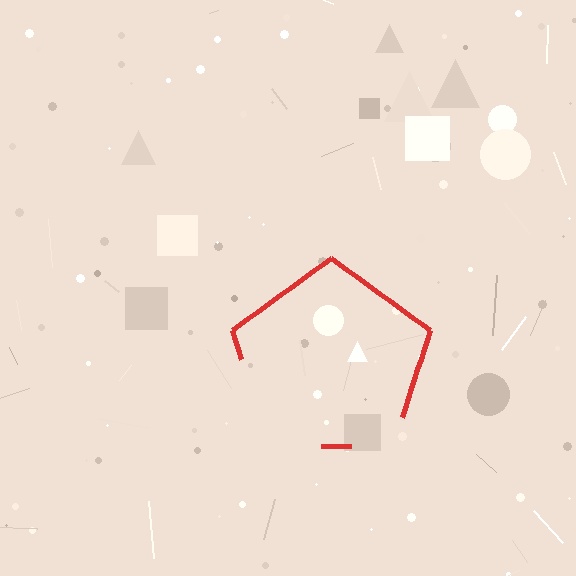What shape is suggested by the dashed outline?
The dashed outline suggests a pentagon.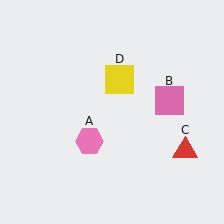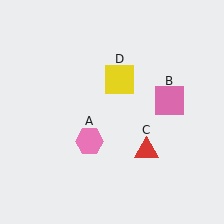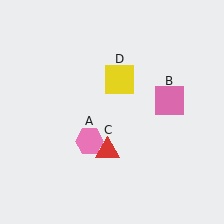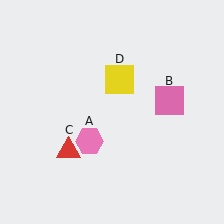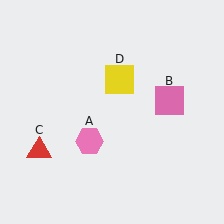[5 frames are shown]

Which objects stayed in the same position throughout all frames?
Pink hexagon (object A) and pink square (object B) and yellow square (object D) remained stationary.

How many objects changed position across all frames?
1 object changed position: red triangle (object C).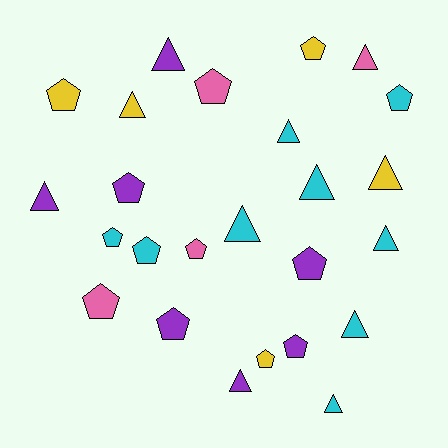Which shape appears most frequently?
Pentagon, with 13 objects.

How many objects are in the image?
There are 25 objects.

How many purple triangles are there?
There are 3 purple triangles.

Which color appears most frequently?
Cyan, with 9 objects.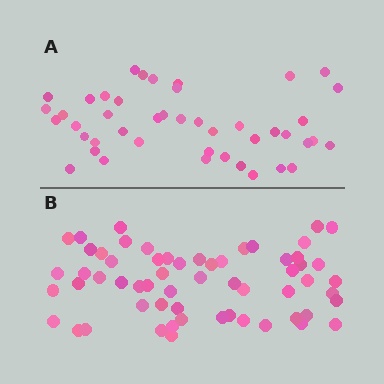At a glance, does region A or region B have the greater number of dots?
Region B (the bottom region) has more dots.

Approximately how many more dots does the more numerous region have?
Region B has approximately 15 more dots than region A.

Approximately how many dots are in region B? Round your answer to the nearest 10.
About 60 dots.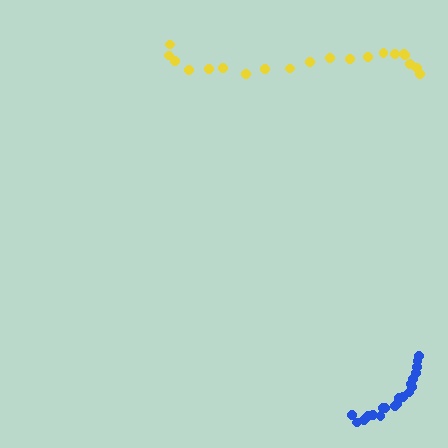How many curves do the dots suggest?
There are 2 distinct paths.